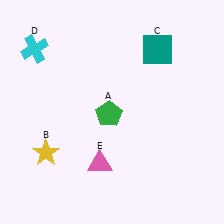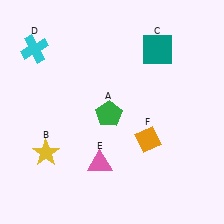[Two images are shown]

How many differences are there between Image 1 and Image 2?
There is 1 difference between the two images.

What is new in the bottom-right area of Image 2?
An orange diamond (F) was added in the bottom-right area of Image 2.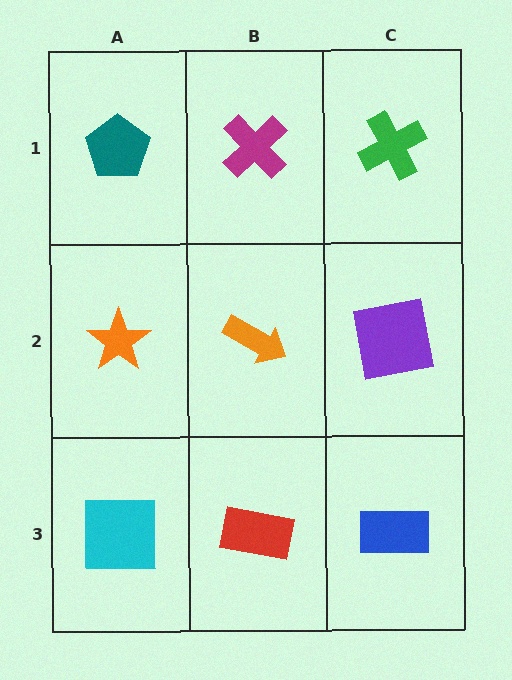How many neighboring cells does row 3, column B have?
3.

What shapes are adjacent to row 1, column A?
An orange star (row 2, column A), a magenta cross (row 1, column B).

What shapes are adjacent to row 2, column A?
A teal pentagon (row 1, column A), a cyan square (row 3, column A), an orange arrow (row 2, column B).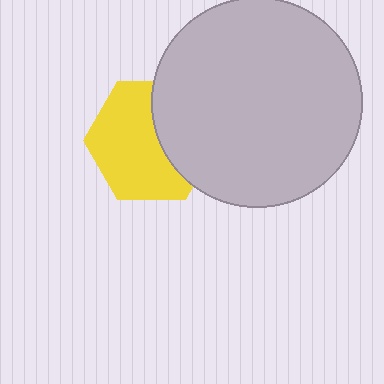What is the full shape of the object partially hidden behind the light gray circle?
The partially hidden object is a yellow hexagon.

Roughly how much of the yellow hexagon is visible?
About half of it is visible (roughly 63%).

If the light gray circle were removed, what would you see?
You would see the complete yellow hexagon.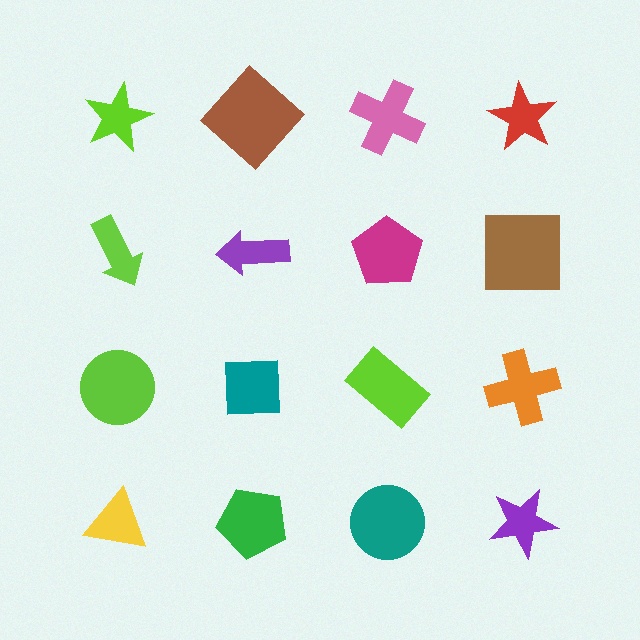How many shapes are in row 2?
4 shapes.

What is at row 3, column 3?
A lime rectangle.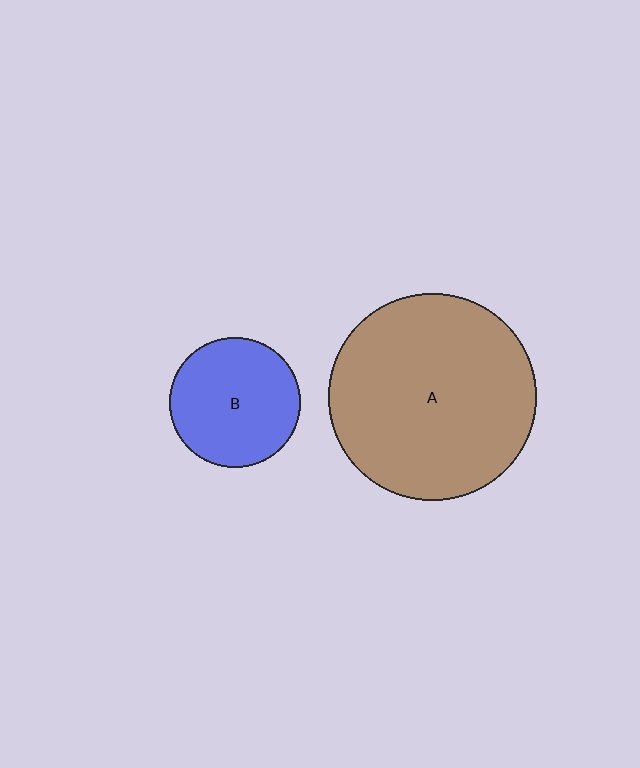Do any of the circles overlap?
No, none of the circles overlap.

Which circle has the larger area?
Circle A (brown).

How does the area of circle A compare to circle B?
Approximately 2.5 times.